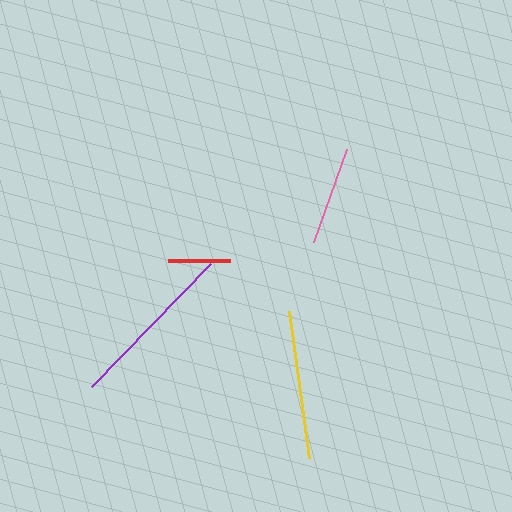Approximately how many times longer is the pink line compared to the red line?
The pink line is approximately 1.6 times the length of the red line.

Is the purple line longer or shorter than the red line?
The purple line is longer than the red line.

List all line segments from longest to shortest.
From longest to shortest: purple, yellow, pink, red.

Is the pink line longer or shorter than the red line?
The pink line is longer than the red line.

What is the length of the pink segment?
The pink segment is approximately 98 pixels long.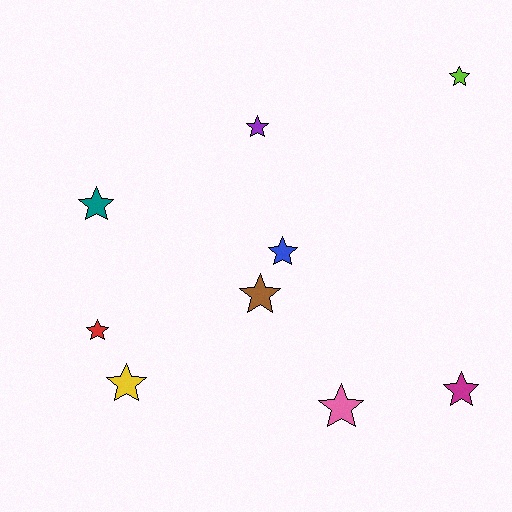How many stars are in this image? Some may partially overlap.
There are 9 stars.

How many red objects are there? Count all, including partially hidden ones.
There is 1 red object.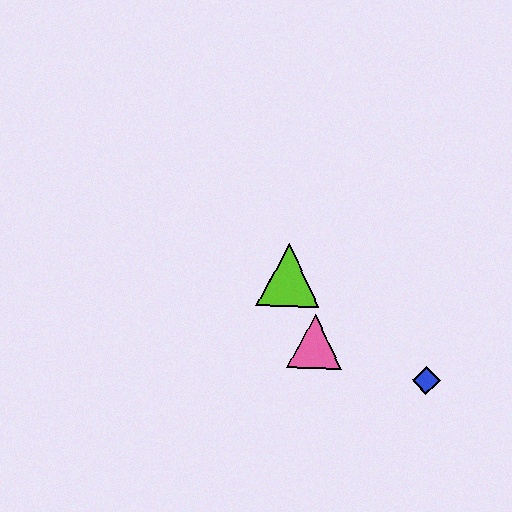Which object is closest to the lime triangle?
The pink triangle is closest to the lime triangle.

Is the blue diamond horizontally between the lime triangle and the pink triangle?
No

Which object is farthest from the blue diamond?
The lime triangle is farthest from the blue diamond.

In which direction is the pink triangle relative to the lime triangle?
The pink triangle is below the lime triangle.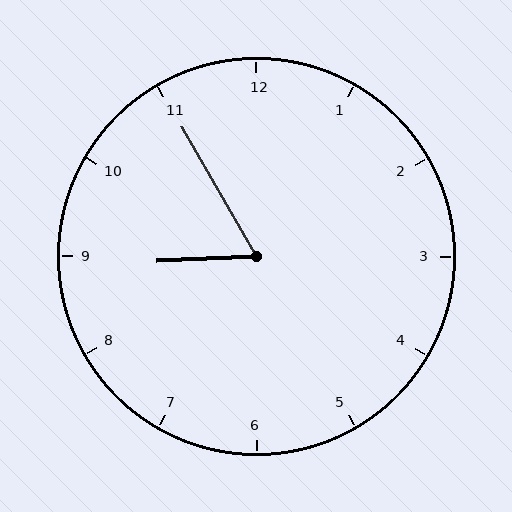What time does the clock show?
8:55.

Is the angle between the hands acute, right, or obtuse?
It is acute.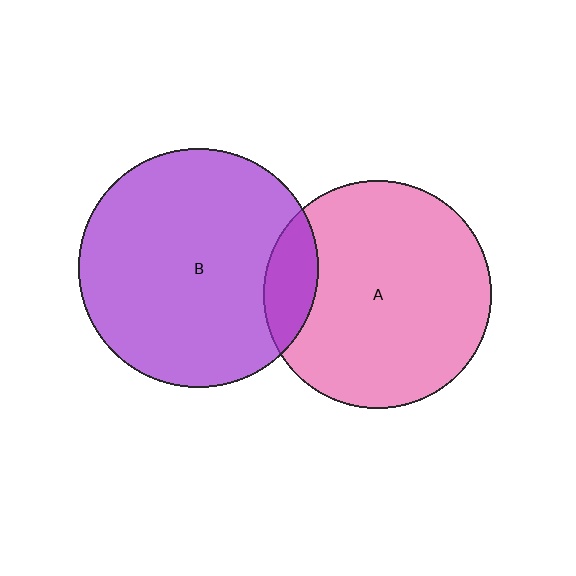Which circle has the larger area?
Circle B (purple).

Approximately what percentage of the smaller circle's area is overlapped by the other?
Approximately 15%.